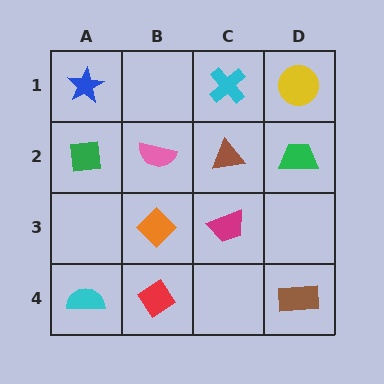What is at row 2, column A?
A green square.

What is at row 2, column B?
A pink semicircle.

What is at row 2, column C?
A brown triangle.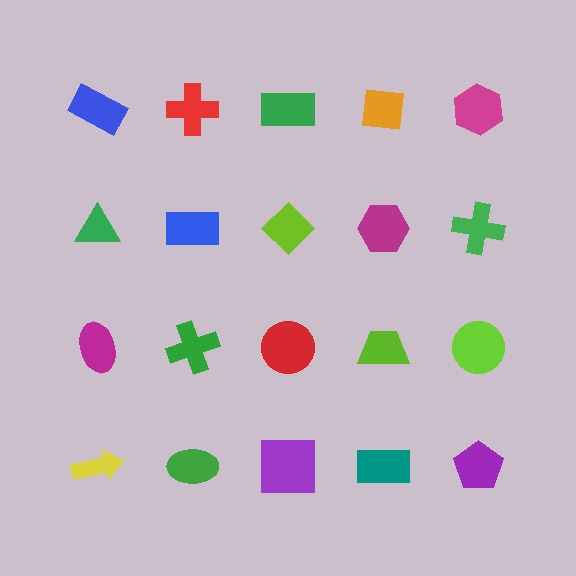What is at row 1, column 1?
A blue rectangle.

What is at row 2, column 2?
A blue rectangle.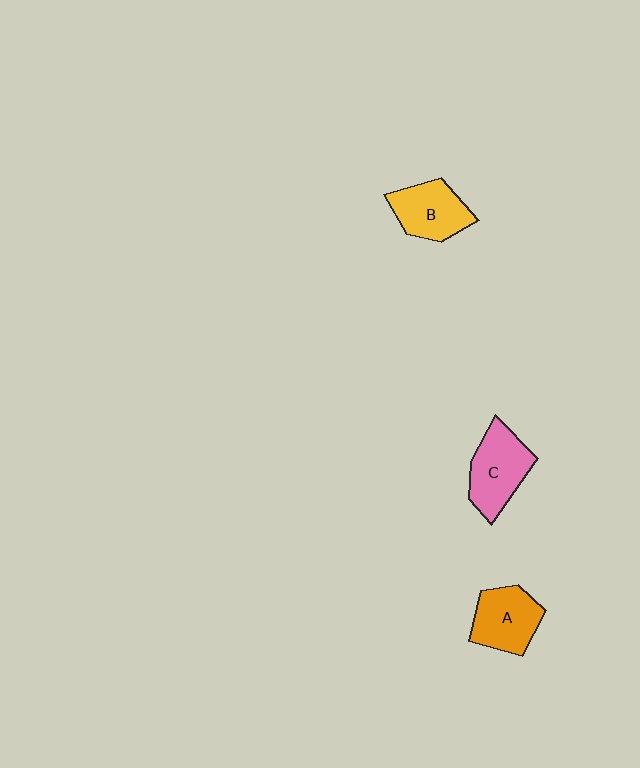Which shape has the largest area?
Shape C (pink).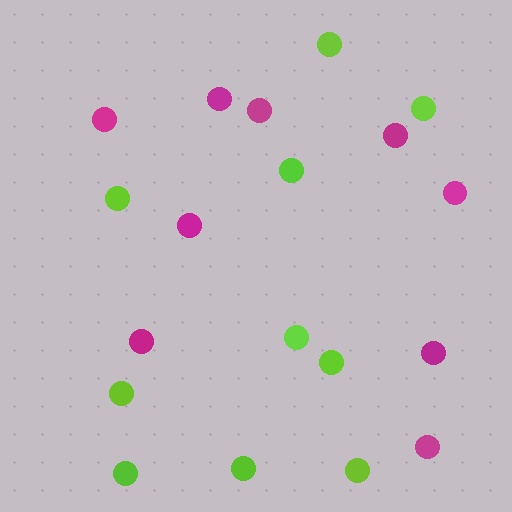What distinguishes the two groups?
There are 2 groups: one group of lime circles (10) and one group of magenta circles (9).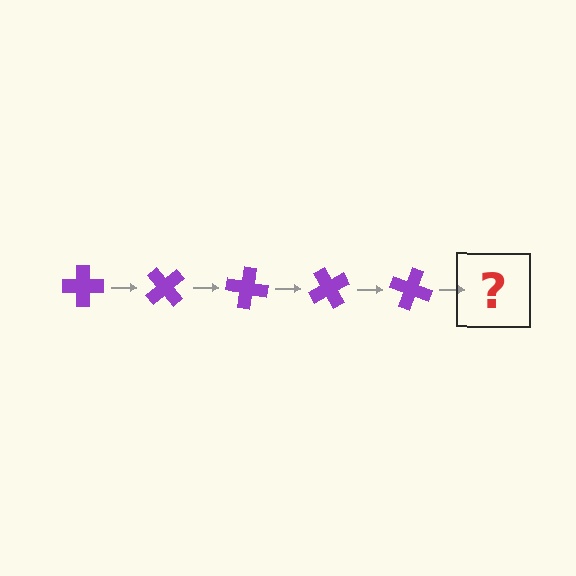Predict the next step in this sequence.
The next step is a purple cross rotated 250 degrees.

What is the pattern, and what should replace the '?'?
The pattern is that the cross rotates 50 degrees each step. The '?' should be a purple cross rotated 250 degrees.